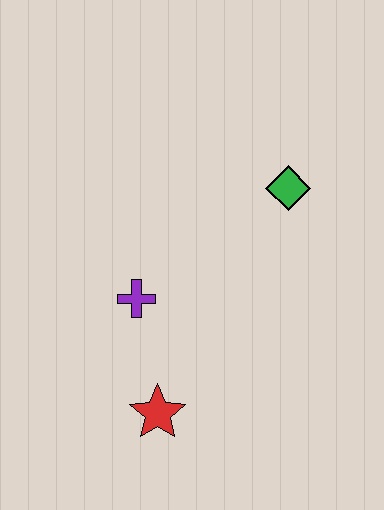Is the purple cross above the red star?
Yes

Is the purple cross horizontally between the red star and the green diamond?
No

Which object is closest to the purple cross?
The red star is closest to the purple cross.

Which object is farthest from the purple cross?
The green diamond is farthest from the purple cross.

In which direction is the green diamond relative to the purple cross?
The green diamond is to the right of the purple cross.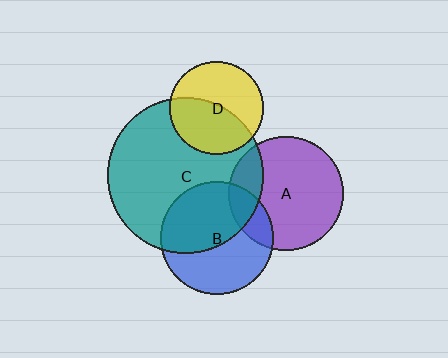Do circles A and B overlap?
Yes.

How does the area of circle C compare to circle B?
Approximately 1.9 times.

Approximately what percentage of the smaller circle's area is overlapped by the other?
Approximately 20%.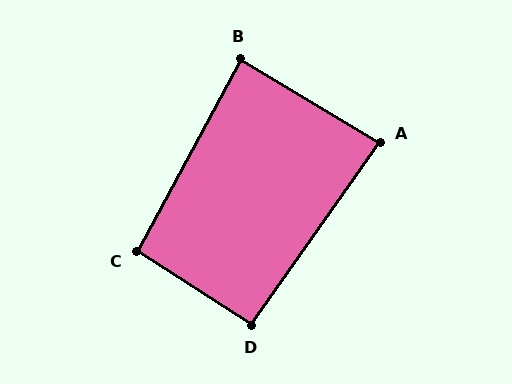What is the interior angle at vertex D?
Approximately 92 degrees (approximately right).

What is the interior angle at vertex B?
Approximately 88 degrees (approximately right).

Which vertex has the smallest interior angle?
A, at approximately 86 degrees.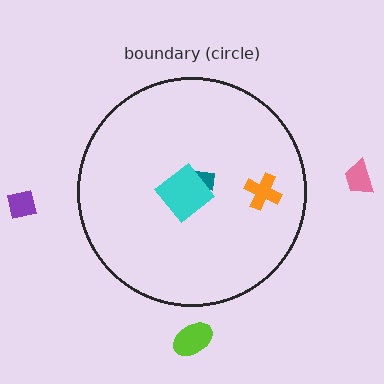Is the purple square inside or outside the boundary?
Outside.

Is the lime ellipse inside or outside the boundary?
Outside.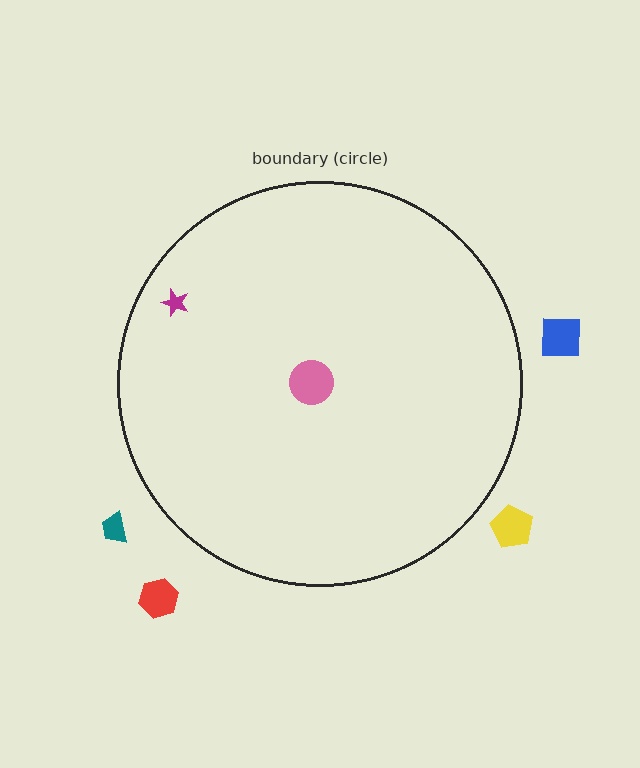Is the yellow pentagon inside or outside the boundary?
Outside.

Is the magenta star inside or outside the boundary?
Inside.